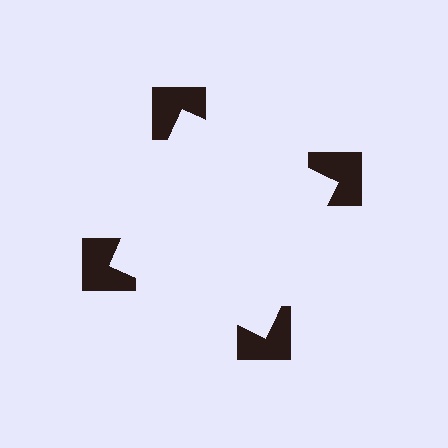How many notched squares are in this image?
There are 4 — one at each vertex of the illusory square.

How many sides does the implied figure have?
4 sides.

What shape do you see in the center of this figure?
An illusory square — its edges are inferred from the aligned wedge cuts in the notched squares, not physically drawn.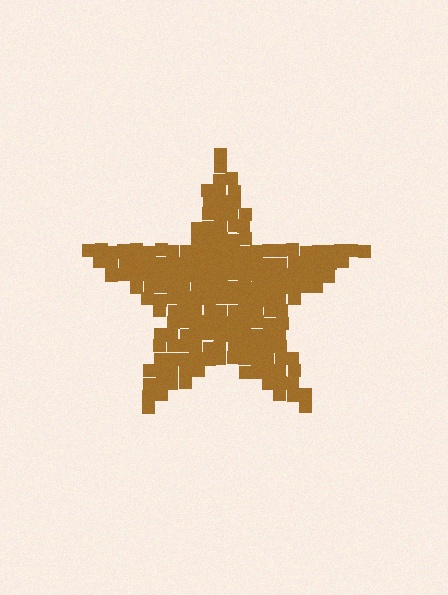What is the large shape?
The large shape is a star.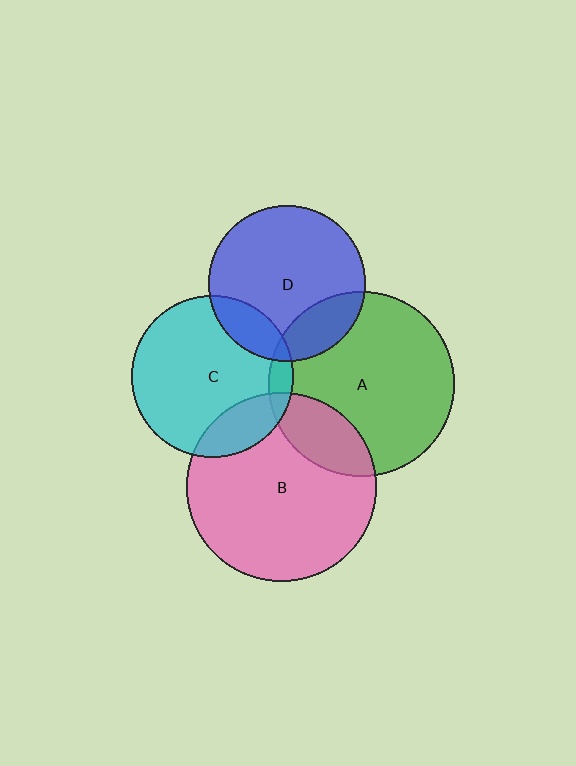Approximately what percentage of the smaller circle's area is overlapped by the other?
Approximately 20%.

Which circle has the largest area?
Circle B (pink).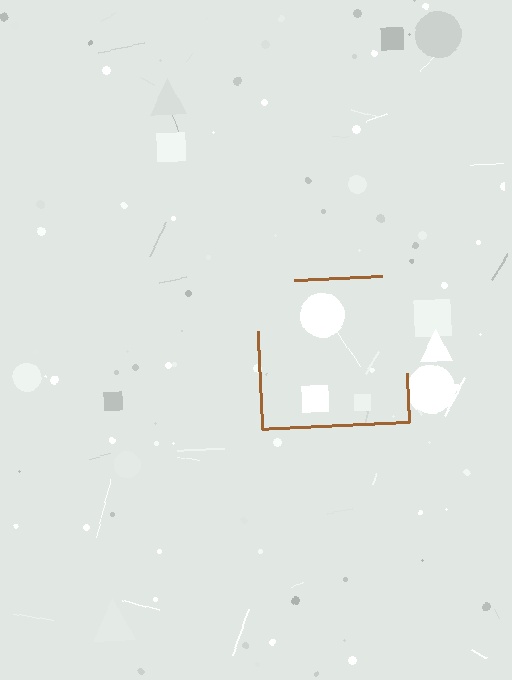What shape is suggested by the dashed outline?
The dashed outline suggests a square.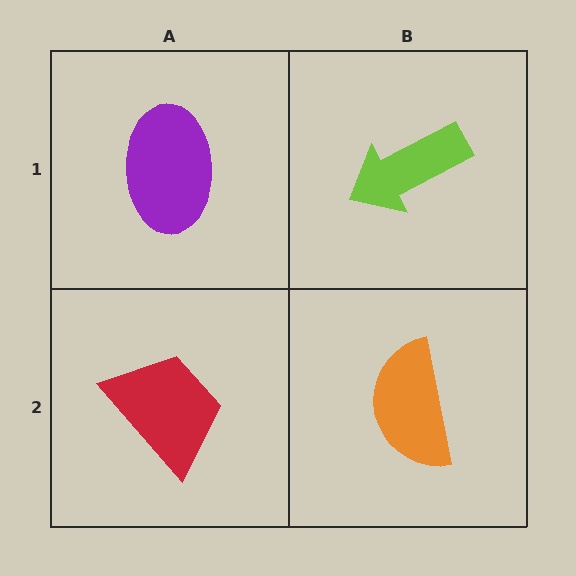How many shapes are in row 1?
2 shapes.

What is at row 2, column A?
A red trapezoid.